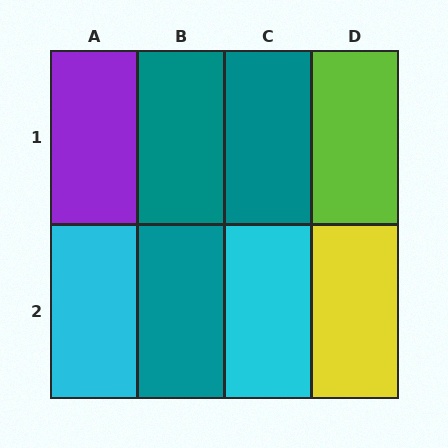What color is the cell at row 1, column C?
Teal.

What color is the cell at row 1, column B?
Teal.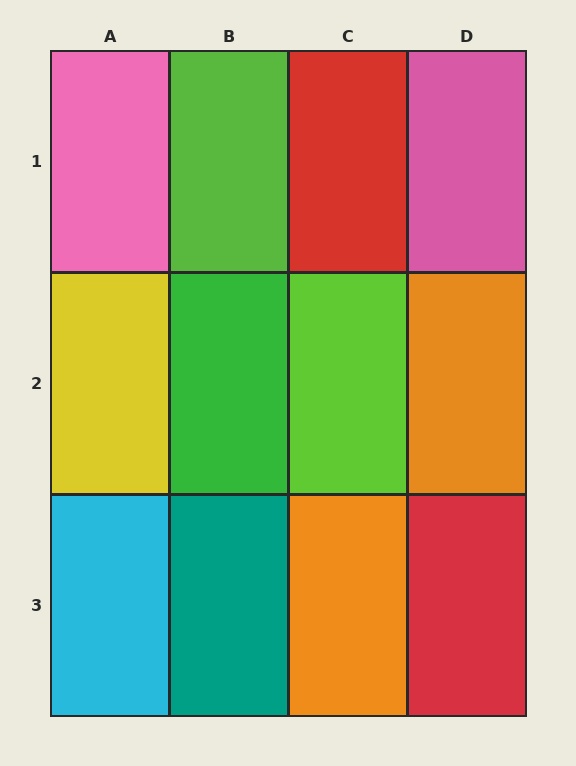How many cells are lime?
2 cells are lime.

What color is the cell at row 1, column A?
Pink.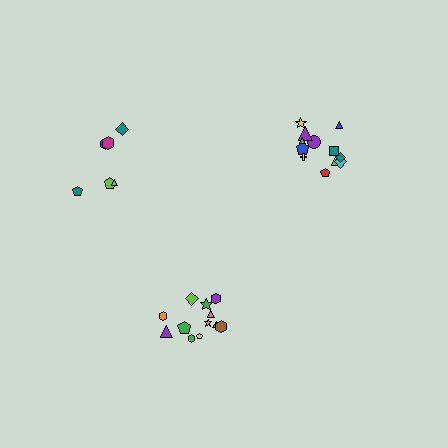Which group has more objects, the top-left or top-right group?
The top-right group.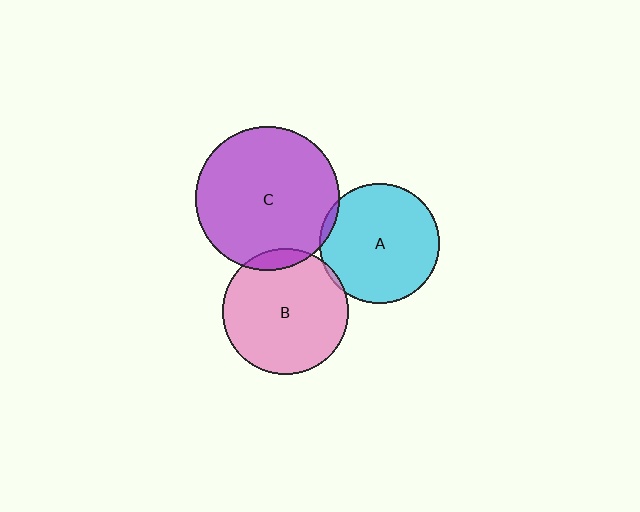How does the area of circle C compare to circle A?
Approximately 1.4 times.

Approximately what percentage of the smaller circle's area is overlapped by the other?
Approximately 10%.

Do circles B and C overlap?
Yes.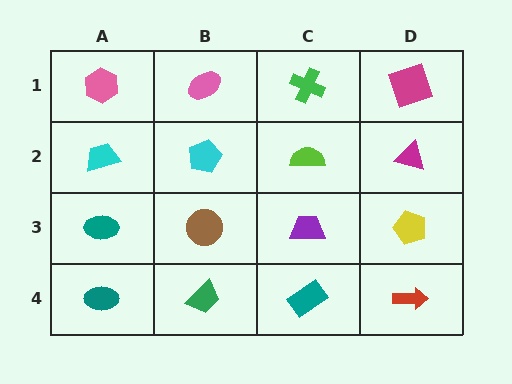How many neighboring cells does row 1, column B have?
3.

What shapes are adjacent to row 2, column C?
A green cross (row 1, column C), a purple trapezoid (row 3, column C), a cyan pentagon (row 2, column B), a magenta triangle (row 2, column D).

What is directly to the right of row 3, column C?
A yellow pentagon.